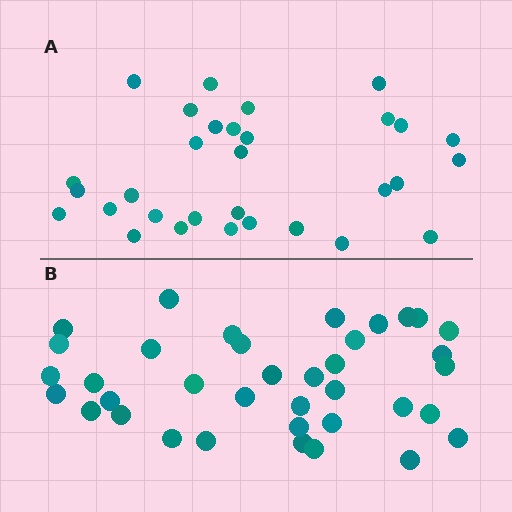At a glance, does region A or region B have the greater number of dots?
Region B (the bottom region) has more dots.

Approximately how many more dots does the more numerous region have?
Region B has about 6 more dots than region A.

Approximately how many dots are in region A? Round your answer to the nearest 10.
About 30 dots. (The exact count is 31, which rounds to 30.)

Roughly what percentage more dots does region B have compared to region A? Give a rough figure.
About 20% more.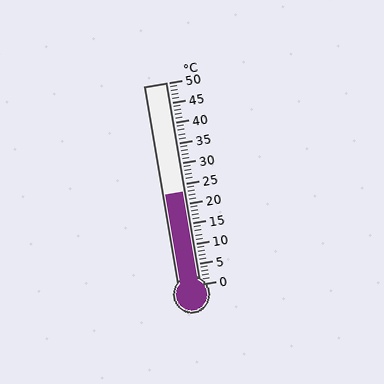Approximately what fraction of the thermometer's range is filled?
The thermometer is filled to approximately 45% of its range.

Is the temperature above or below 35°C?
The temperature is below 35°C.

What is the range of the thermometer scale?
The thermometer scale ranges from 0°C to 50°C.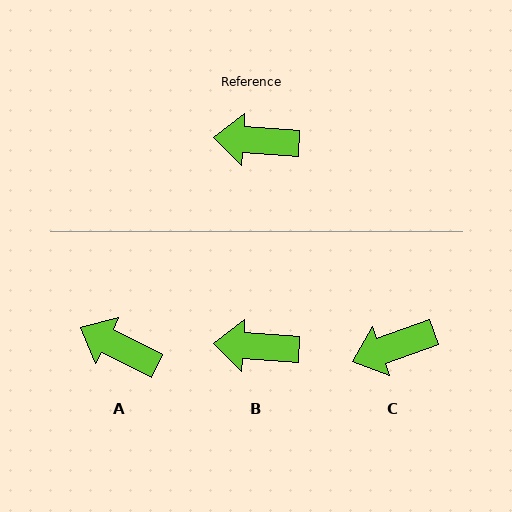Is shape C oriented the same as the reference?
No, it is off by about 24 degrees.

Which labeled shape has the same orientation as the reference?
B.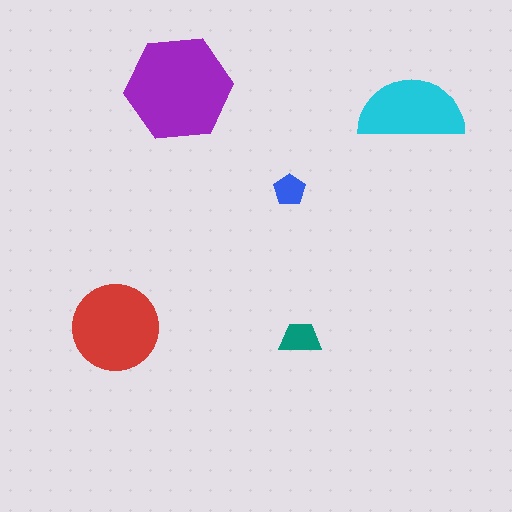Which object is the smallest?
The blue pentagon.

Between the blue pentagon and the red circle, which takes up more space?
The red circle.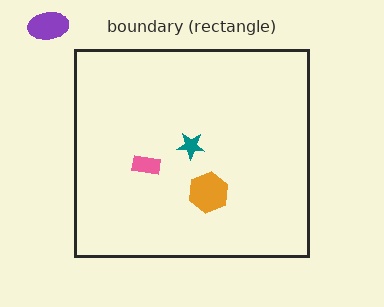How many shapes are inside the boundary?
3 inside, 1 outside.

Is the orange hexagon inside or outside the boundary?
Inside.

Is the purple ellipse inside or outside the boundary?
Outside.